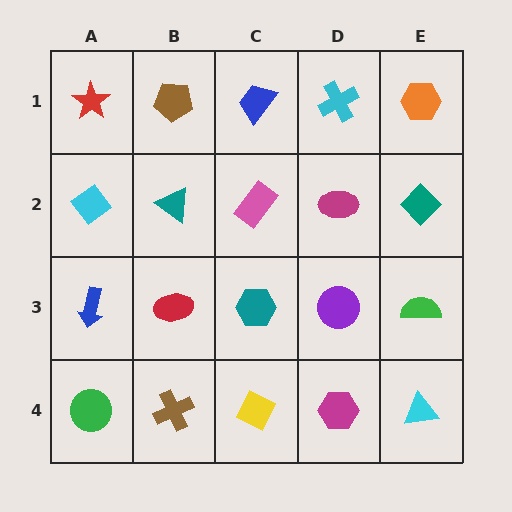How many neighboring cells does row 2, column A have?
3.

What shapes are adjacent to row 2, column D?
A cyan cross (row 1, column D), a purple circle (row 3, column D), a pink rectangle (row 2, column C), a teal diamond (row 2, column E).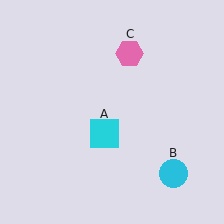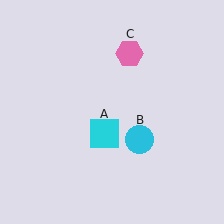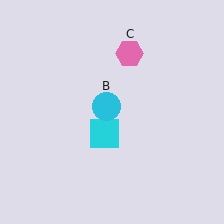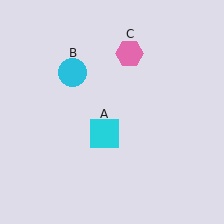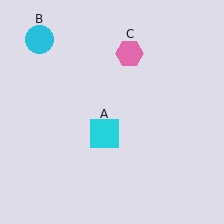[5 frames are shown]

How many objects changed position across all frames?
1 object changed position: cyan circle (object B).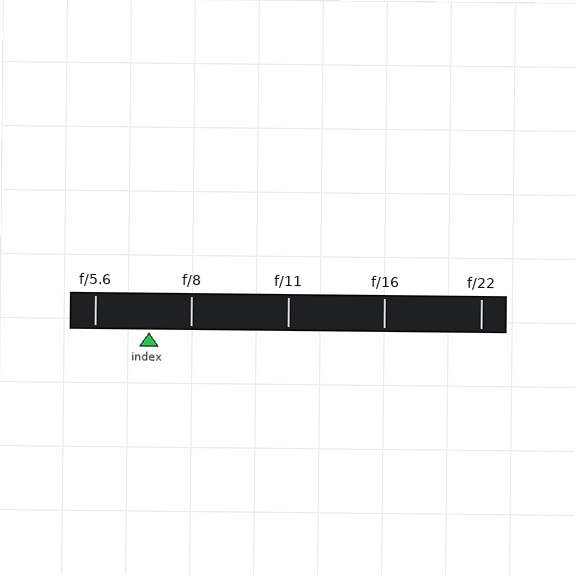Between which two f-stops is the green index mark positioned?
The index mark is between f/5.6 and f/8.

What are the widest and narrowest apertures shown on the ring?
The widest aperture shown is f/5.6 and the narrowest is f/22.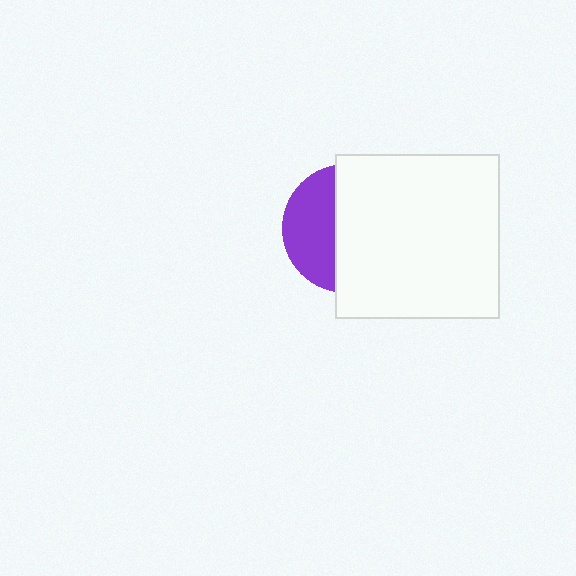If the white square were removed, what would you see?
You would see the complete purple circle.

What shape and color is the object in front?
The object in front is a white square.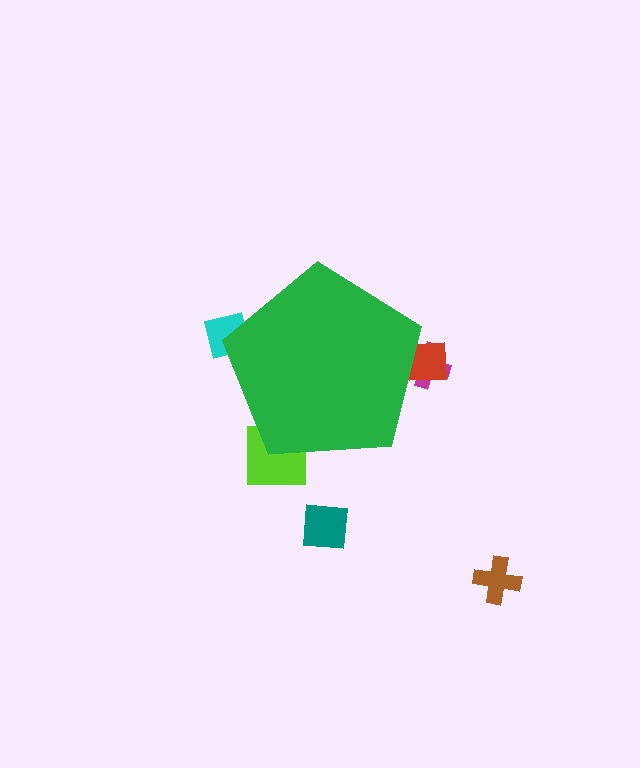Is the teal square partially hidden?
No, the teal square is fully visible.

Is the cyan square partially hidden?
Yes, the cyan square is partially hidden behind the green pentagon.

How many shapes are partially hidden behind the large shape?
4 shapes are partially hidden.